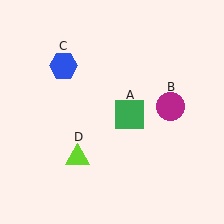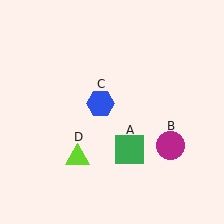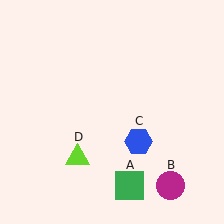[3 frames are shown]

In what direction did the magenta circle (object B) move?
The magenta circle (object B) moved down.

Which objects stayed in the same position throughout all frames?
Lime triangle (object D) remained stationary.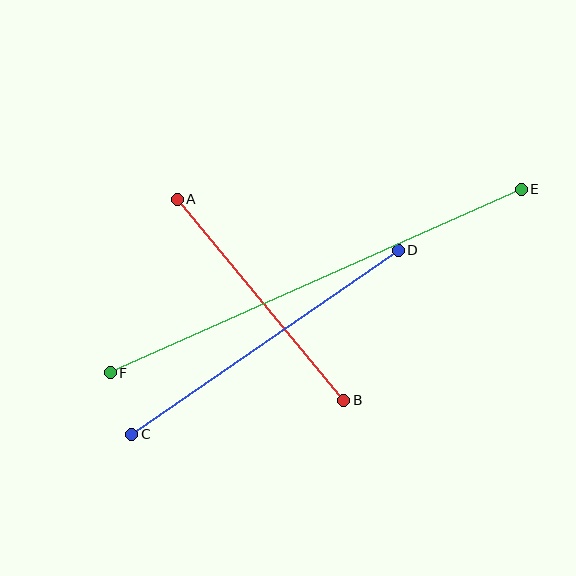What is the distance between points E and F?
The distance is approximately 450 pixels.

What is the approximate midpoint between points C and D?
The midpoint is at approximately (265, 342) pixels.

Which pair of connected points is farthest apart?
Points E and F are farthest apart.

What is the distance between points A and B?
The distance is approximately 261 pixels.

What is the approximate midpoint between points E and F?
The midpoint is at approximately (316, 281) pixels.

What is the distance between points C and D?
The distance is approximately 324 pixels.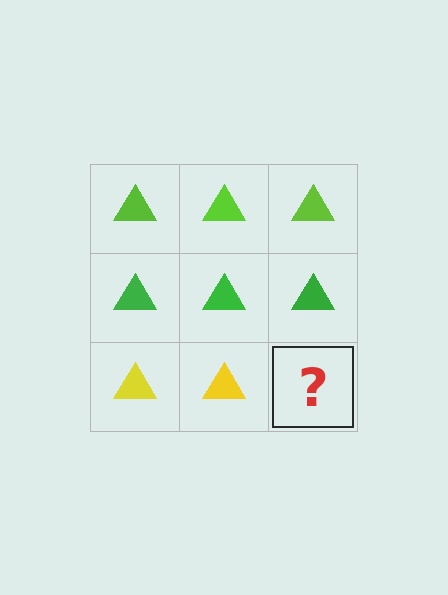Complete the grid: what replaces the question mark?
The question mark should be replaced with a yellow triangle.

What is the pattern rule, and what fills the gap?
The rule is that each row has a consistent color. The gap should be filled with a yellow triangle.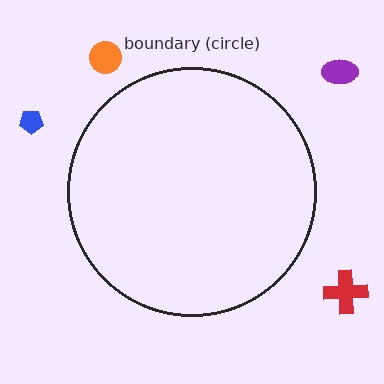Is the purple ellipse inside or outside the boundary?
Outside.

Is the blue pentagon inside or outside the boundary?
Outside.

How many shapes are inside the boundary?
0 inside, 4 outside.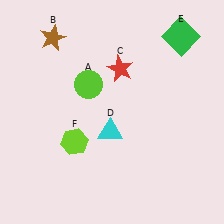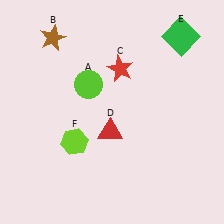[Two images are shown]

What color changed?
The triangle (D) changed from cyan in Image 1 to red in Image 2.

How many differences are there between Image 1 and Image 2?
There is 1 difference between the two images.